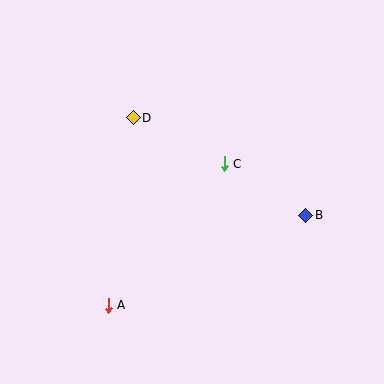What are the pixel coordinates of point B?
Point B is at (306, 215).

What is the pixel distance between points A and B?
The distance between A and B is 217 pixels.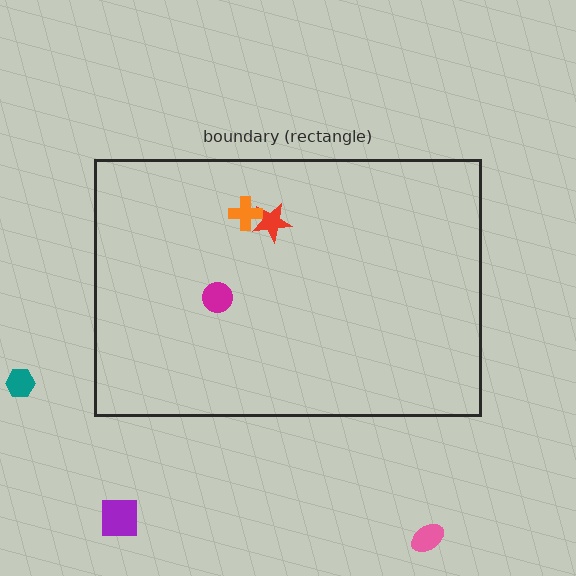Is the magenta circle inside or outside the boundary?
Inside.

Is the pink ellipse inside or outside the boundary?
Outside.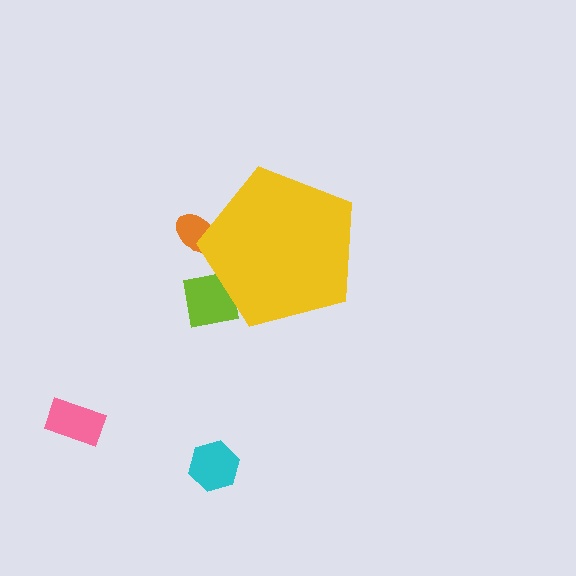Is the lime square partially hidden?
Yes, the lime square is partially hidden behind the yellow pentagon.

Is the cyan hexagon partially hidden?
No, the cyan hexagon is fully visible.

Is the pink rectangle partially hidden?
No, the pink rectangle is fully visible.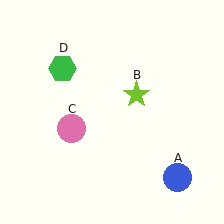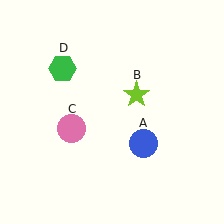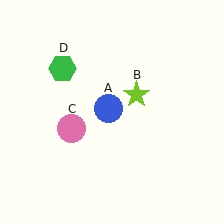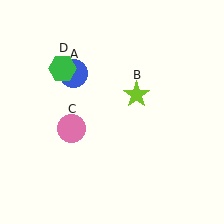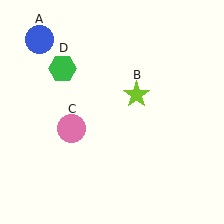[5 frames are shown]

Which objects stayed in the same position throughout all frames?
Lime star (object B) and pink circle (object C) and green hexagon (object D) remained stationary.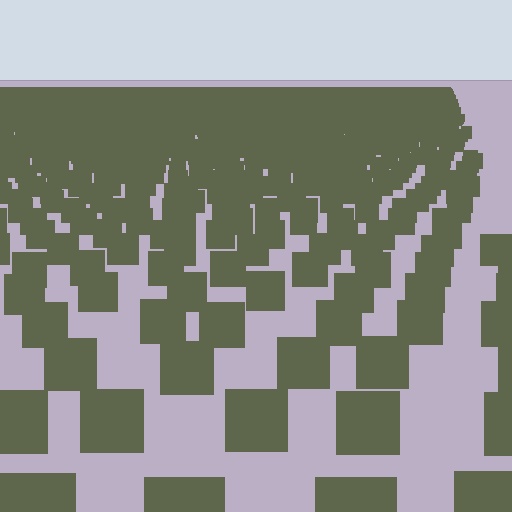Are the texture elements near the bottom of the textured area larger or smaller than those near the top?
Larger. Near the bottom, elements are closer to the viewer and appear at a bigger on-screen size.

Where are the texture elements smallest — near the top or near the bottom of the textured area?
Near the top.